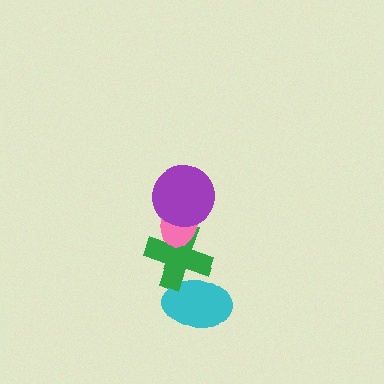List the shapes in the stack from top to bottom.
From top to bottom: the purple circle, the pink ellipse, the green cross, the cyan ellipse.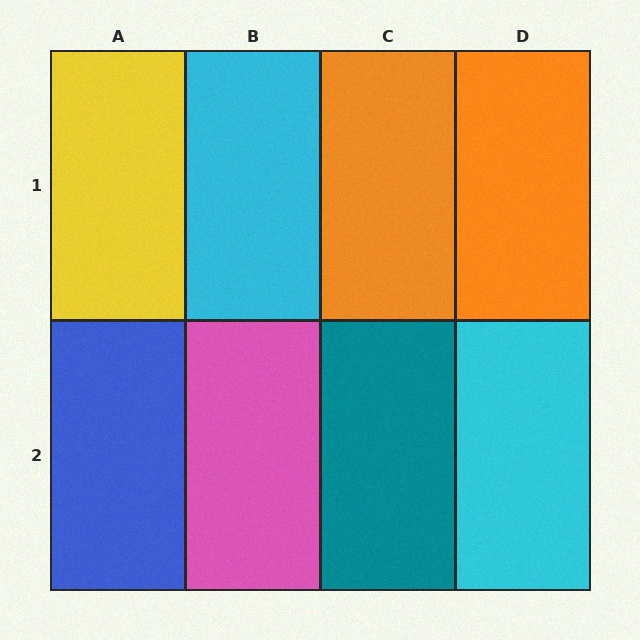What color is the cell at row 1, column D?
Orange.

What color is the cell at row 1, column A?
Yellow.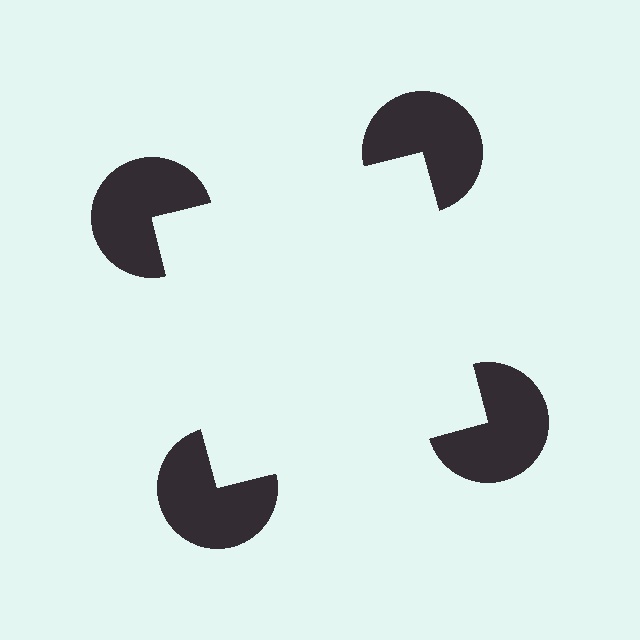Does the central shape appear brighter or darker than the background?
It typically appears slightly brighter than the background, even though no actual brightness change is drawn.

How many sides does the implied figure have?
4 sides.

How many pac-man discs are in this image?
There are 4 — one at each vertex of the illusory square.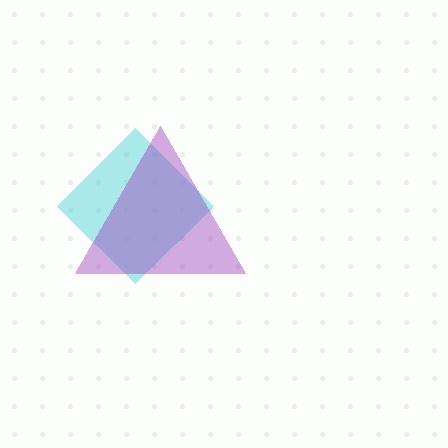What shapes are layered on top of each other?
The layered shapes are: a cyan diamond, a purple triangle.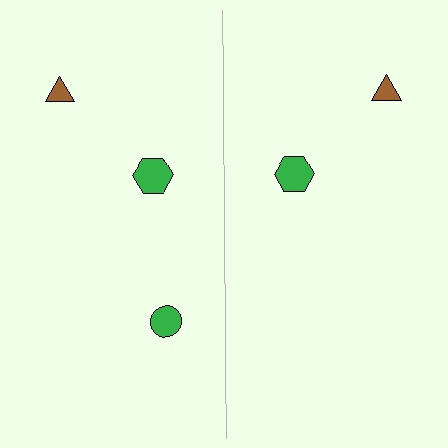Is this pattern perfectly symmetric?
No, the pattern is not perfectly symmetric. A green circle is missing from the right side.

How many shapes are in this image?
There are 5 shapes in this image.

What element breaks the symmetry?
A green circle is missing from the right side.